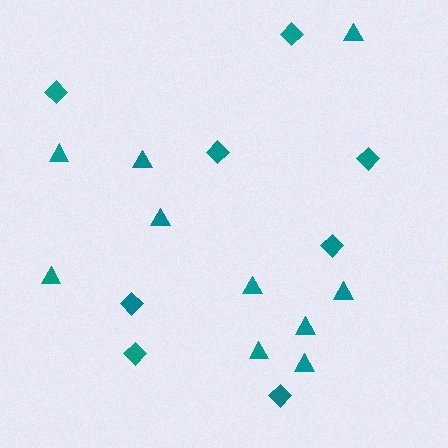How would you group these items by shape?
There are 2 groups: one group of diamonds (8) and one group of triangles (10).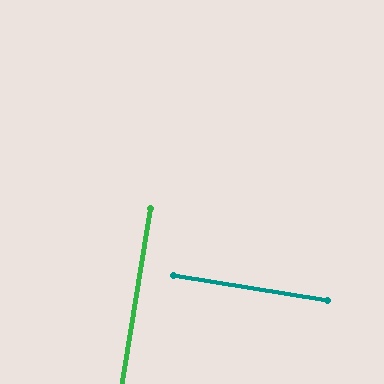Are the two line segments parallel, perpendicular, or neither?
Perpendicular — they meet at approximately 90°.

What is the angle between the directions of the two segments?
Approximately 90 degrees.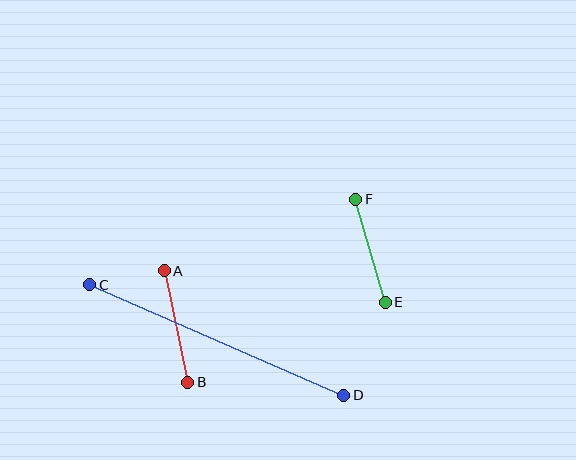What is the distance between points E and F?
The distance is approximately 107 pixels.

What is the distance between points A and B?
The distance is approximately 114 pixels.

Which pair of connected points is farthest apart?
Points C and D are farthest apart.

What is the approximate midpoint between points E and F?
The midpoint is at approximately (371, 251) pixels.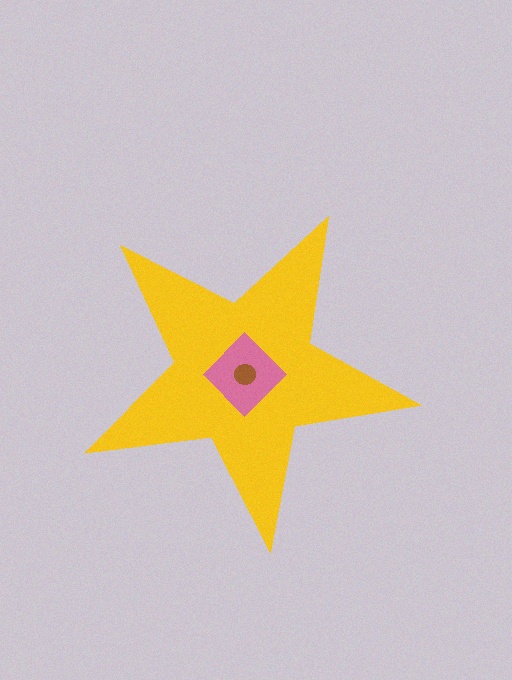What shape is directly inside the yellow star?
The pink diamond.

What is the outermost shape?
The yellow star.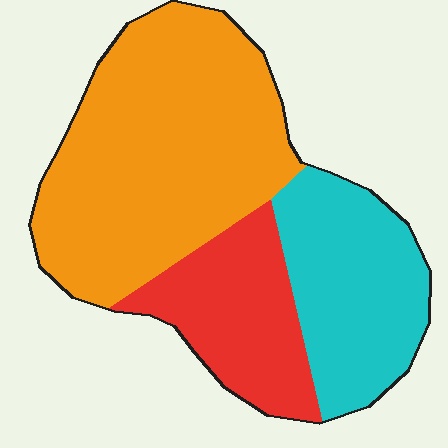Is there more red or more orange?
Orange.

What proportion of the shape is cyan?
Cyan covers around 25% of the shape.